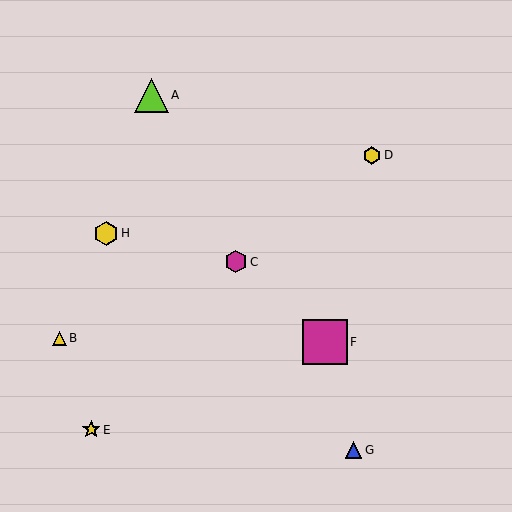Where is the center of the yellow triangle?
The center of the yellow triangle is at (59, 338).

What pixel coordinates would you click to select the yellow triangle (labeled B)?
Click at (59, 338) to select the yellow triangle B.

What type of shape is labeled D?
Shape D is a yellow hexagon.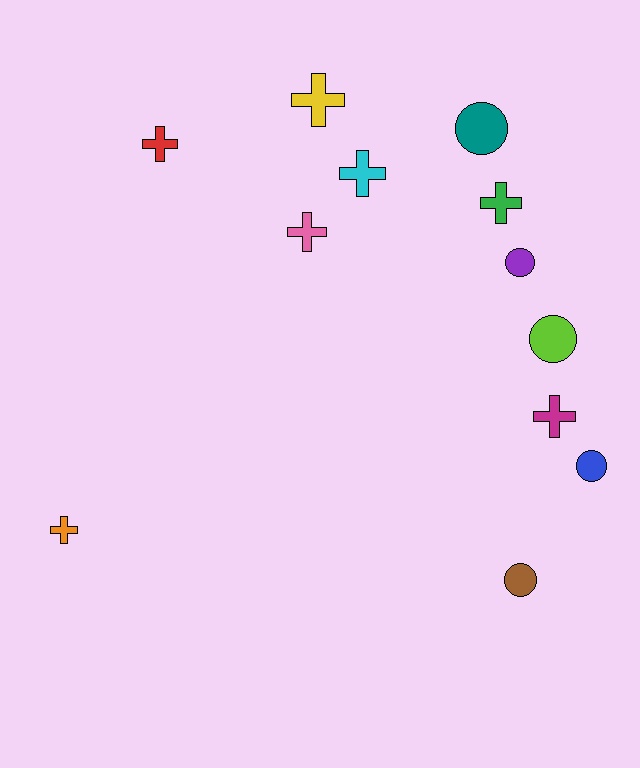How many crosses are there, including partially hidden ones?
There are 7 crosses.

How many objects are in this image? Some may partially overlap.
There are 12 objects.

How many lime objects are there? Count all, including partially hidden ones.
There is 1 lime object.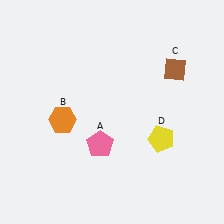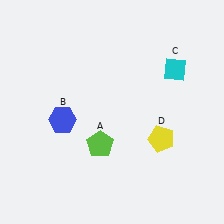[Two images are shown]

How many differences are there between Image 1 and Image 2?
There are 3 differences between the two images.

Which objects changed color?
A changed from pink to lime. B changed from orange to blue. C changed from brown to cyan.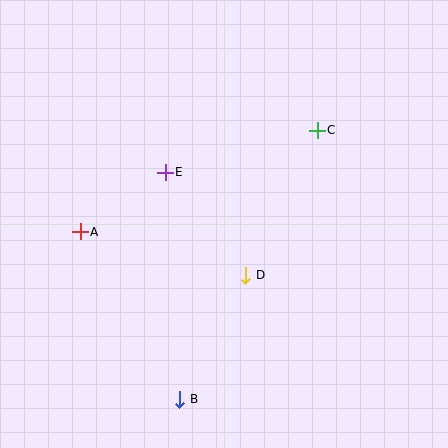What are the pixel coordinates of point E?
Point E is at (165, 172).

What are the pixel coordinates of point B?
Point B is at (180, 399).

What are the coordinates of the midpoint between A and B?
The midpoint between A and B is at (130, 316).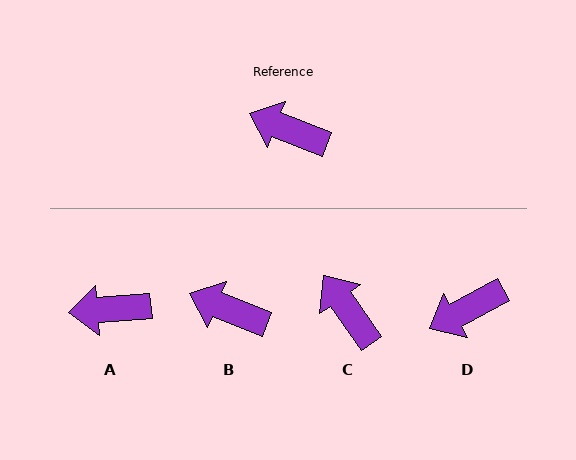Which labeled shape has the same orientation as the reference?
B.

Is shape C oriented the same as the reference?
No, it is off by about 34 degrees.